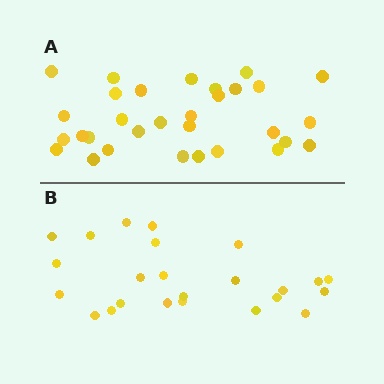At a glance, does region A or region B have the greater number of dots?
Region A (the top region) has more dots.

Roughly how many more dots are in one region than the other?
Region A has roughly 8 or so more dots than region B.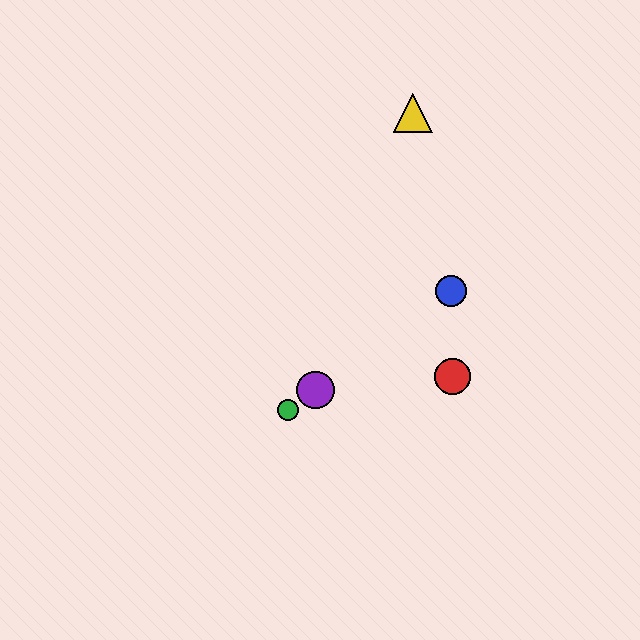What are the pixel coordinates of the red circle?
The red circle is at (452, 377).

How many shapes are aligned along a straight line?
3 shapes (the blue circle, the green circle, the purple circle) are aligned along a straight line.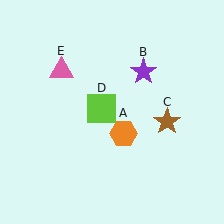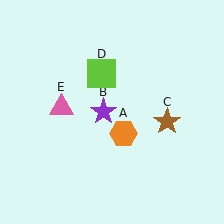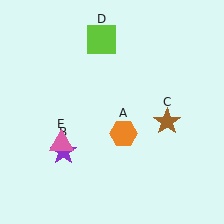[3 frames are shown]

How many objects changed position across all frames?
3 objects changed position: purple star (object B), lime square (object D), pink triangle (object E).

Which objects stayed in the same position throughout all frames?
Orange hexagon (object A) and brown star (object C) remained stationary.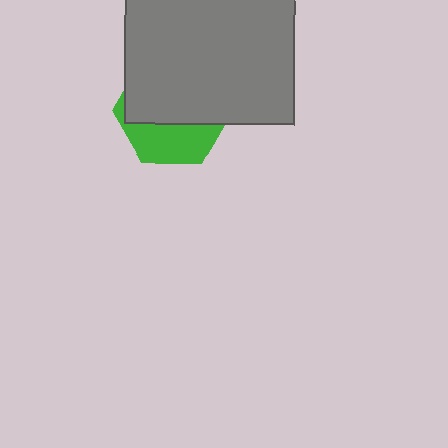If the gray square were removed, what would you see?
You would see the complete green hexagon.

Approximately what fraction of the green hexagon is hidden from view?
Roughly 64% of the green hexagon is hidden behind the gray square.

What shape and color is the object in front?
The object in front is a gray square.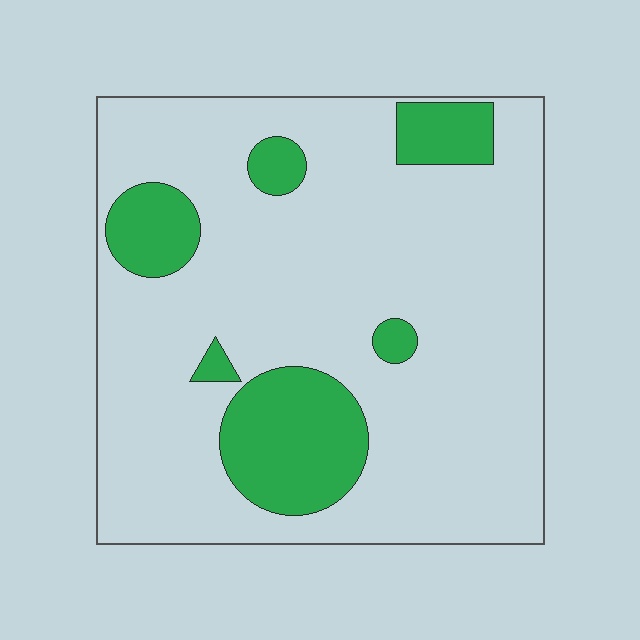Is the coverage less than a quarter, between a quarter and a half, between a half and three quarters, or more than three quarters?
Less than a quarter.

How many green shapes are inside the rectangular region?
6.